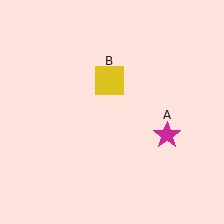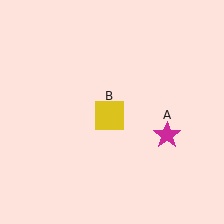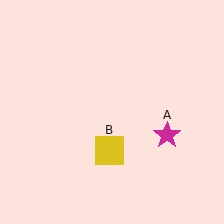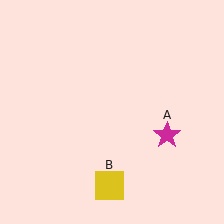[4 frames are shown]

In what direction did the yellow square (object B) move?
The yellow square (object B) moved down.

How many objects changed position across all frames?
1 object changed position: yellow square (object B).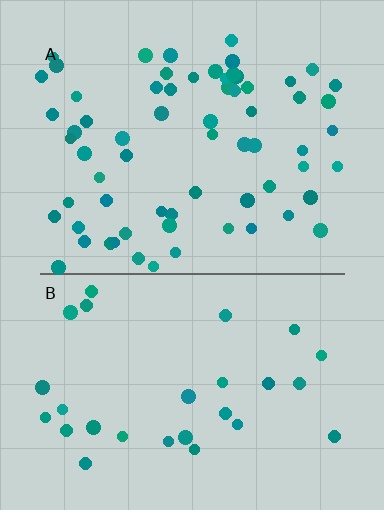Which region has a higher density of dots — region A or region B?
A (the top).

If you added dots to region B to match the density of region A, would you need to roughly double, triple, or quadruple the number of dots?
Approximately double.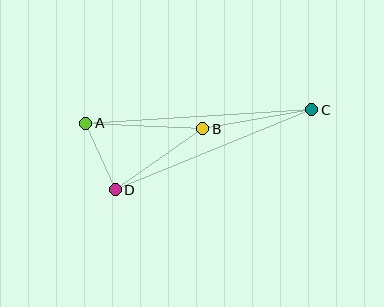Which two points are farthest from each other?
Points A and C are farthest from each other.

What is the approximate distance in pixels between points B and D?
The distance between B and D is approximately 107 pixels.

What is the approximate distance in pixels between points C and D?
The distance between C and D is approximately 212 pixels.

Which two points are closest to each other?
Points A and D are closest to each other.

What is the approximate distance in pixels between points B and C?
The distance between B and C is approximately 110 pixels.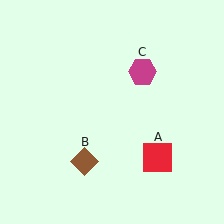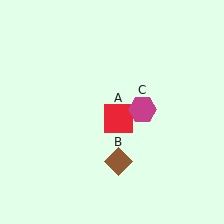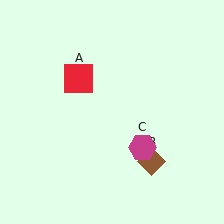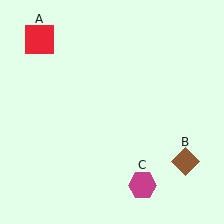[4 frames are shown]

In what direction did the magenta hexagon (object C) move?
The magenta hexagon (object C) moved down.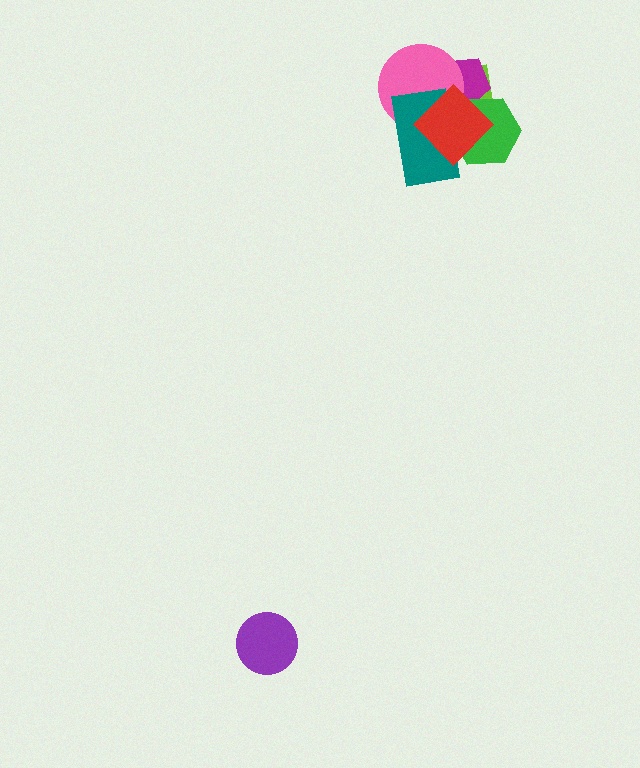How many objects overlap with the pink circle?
4 objects overlap with the pink circle.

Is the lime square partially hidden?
Yes, it is partially covered by another shape.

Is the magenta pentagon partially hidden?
Yes, it is partially covered by another shape.